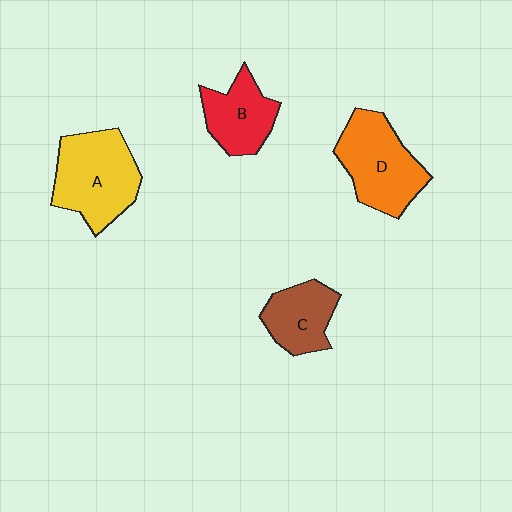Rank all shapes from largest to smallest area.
From largest to smallest: A (yellow), D (orange), B (red), C (brown).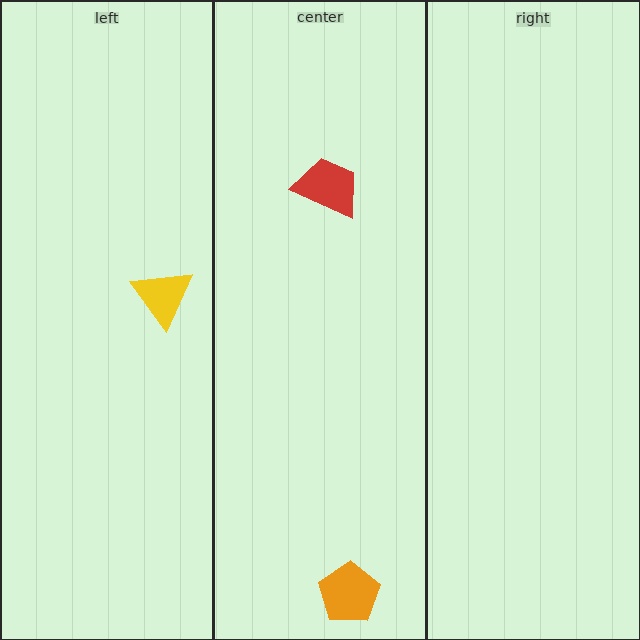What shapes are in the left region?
The yellow triangle.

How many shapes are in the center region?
2.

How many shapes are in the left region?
1.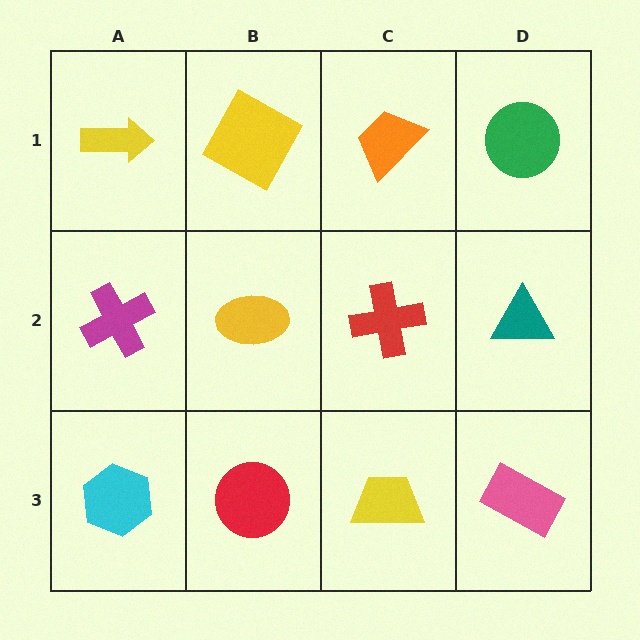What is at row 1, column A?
A yellow arrow.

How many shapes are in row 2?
4 shapes.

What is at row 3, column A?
A cyan hexagon.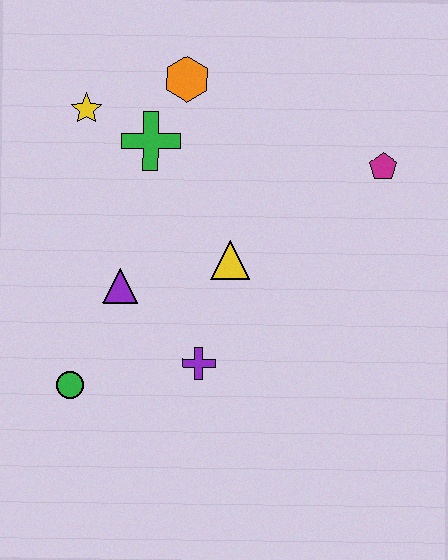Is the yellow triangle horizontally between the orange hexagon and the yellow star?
No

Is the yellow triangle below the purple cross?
No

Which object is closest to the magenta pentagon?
The yellow triangle is closest to the magenta pentagon.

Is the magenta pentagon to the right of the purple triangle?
Yes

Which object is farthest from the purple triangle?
The magenta pentagon is farthest from the purple triangle.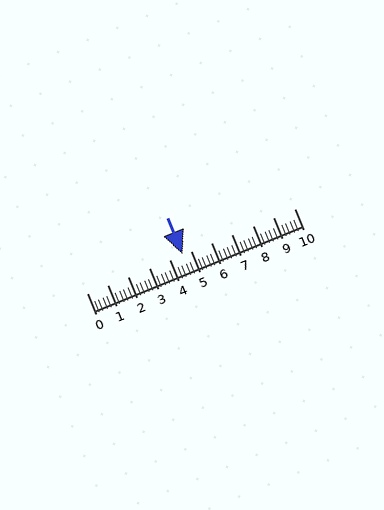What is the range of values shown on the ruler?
The ruler shows values from 0 to 10.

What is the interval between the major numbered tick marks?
The major tick marks are spaced 1 units apart.